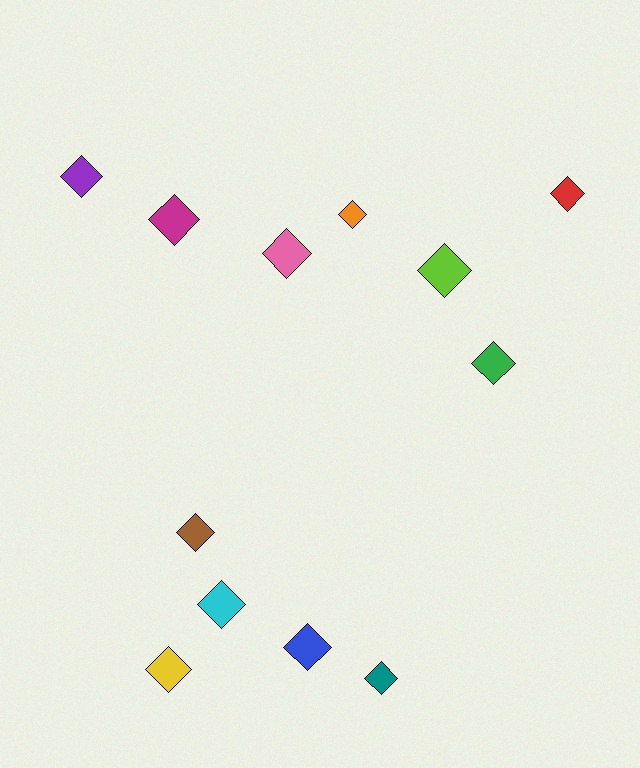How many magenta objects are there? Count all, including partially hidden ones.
There is 1 magenta object.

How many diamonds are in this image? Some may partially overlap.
There are 12 diamonds.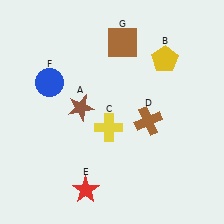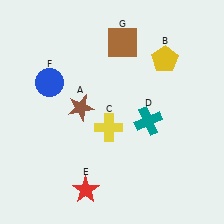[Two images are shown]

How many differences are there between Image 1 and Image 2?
There is 1 difference between the two images.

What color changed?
The cross (D) changed from brown in Image 1 to teal in Image 2.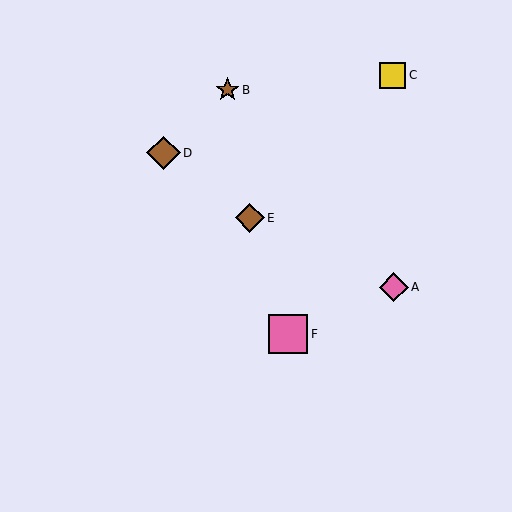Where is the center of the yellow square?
The center of the yellow square is at (393, 75).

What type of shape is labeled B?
Shape B is a brown star.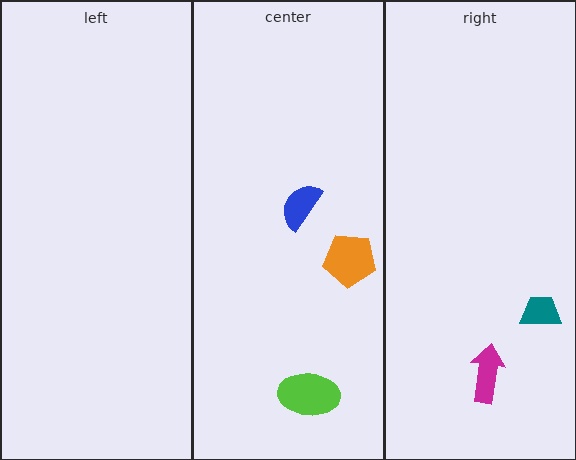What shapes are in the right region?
The teal trapezoid, the magenta arrow.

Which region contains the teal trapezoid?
The right region.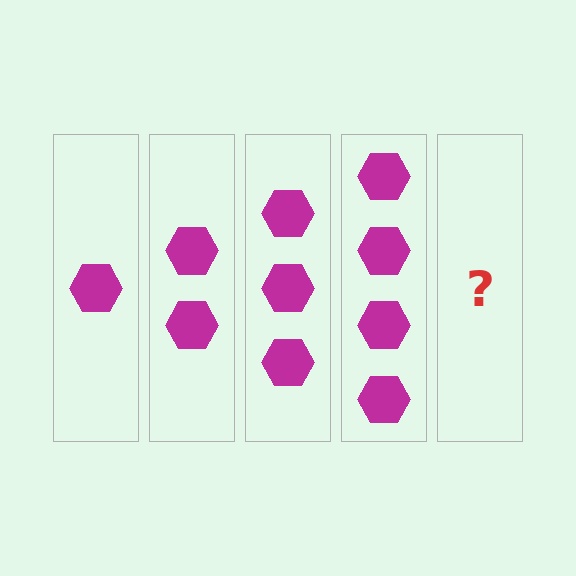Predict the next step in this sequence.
The next step is 5 hexagons.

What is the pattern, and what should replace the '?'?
The pattern is that each step adds one more hexagon. The '?' should be 5 hexagons.